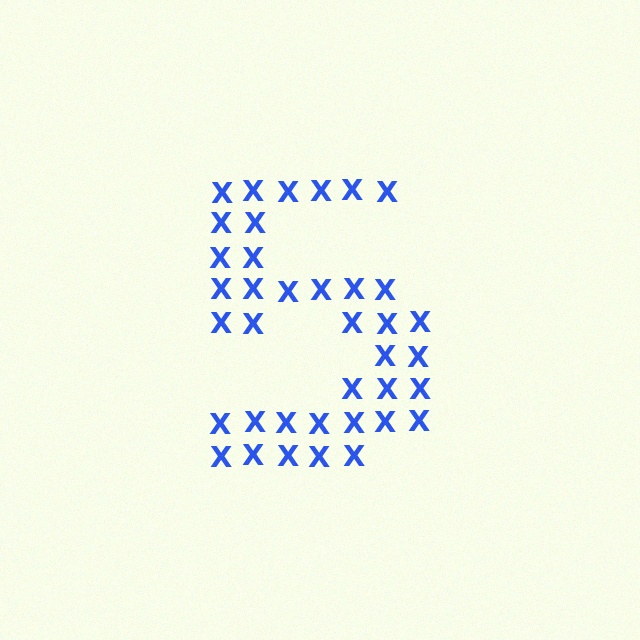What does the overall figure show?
The overall figure shows the digit 5.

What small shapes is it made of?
It is made of small letter X's.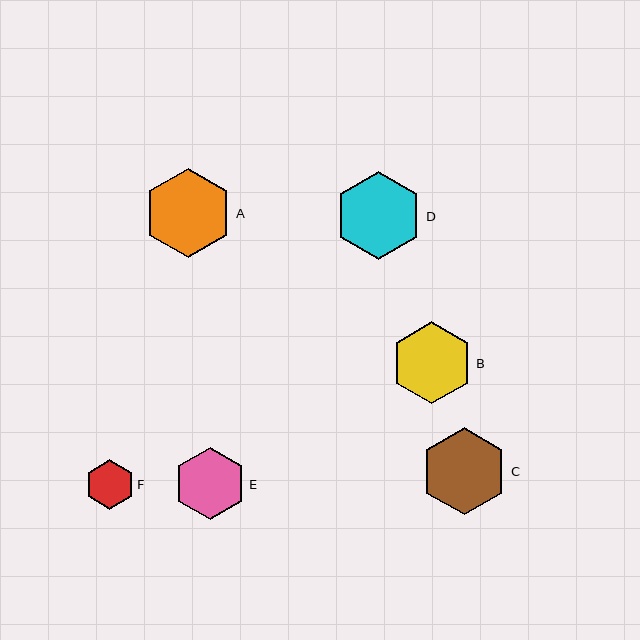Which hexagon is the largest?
Hexagon A is the largest with a size of approximately 89 pixels.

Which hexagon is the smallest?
Hexagon F is the smallest with a size of approximately 49 pixels.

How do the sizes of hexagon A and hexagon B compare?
Hexagon A and hexagon B are approximately the same size.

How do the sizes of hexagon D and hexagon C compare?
Hexagon D and hexagon C are approximately the same size.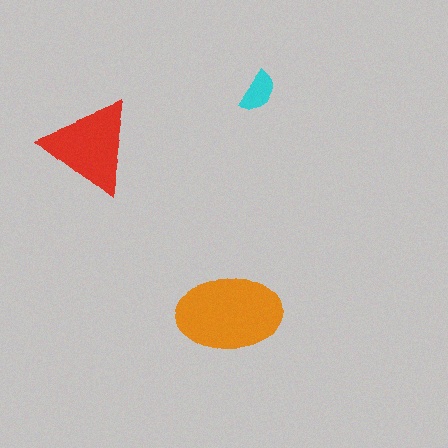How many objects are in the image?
There are 3 objects in the image.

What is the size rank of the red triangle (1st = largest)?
2nd.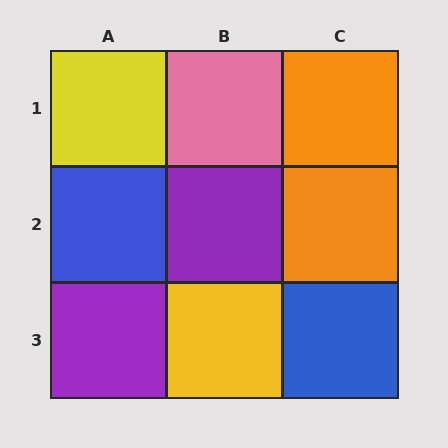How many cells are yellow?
2 cells are yellow.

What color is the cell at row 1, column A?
Yellow.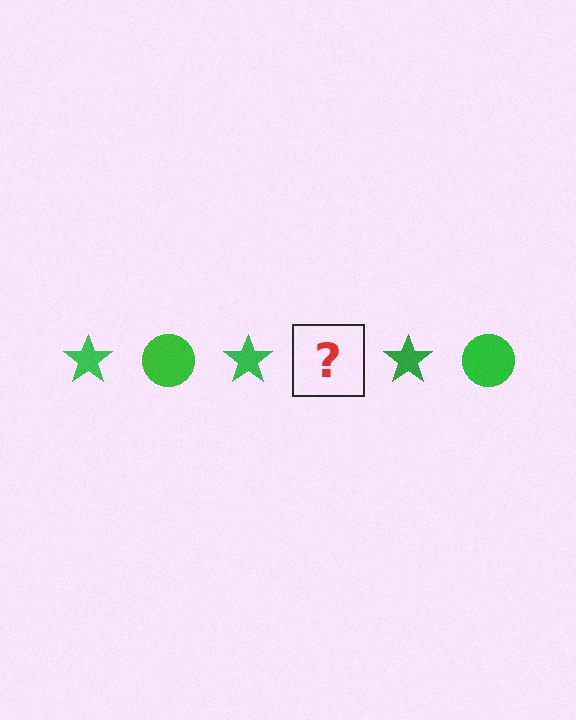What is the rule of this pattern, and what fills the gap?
The rule is that the pattern cycles through star, circle shapes in green. The gap should be filled with a green circle.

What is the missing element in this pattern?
The missing element is a green circle.